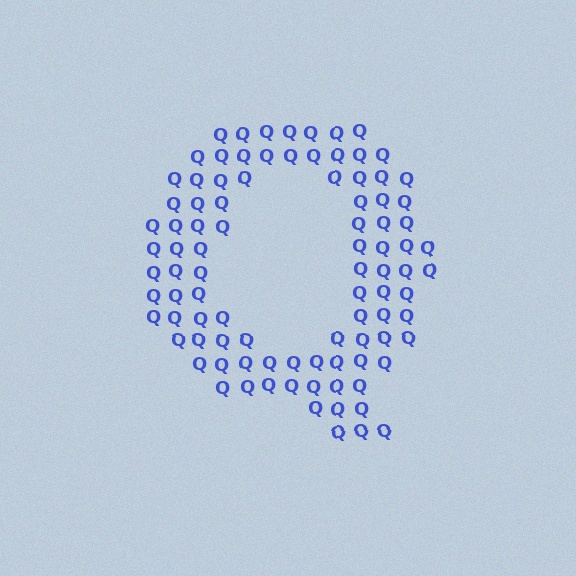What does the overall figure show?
The overall figure shows the letter Q.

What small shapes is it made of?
It is made of small letter Q's.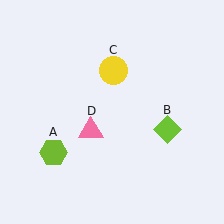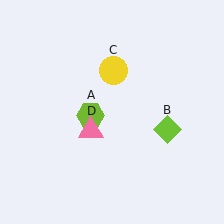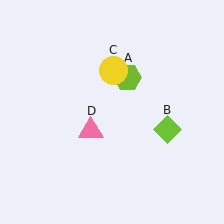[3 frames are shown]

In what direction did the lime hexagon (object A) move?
The lime hexagon (object A) moved up and to the right.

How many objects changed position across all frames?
1 object changed position: lime hexagon (object A).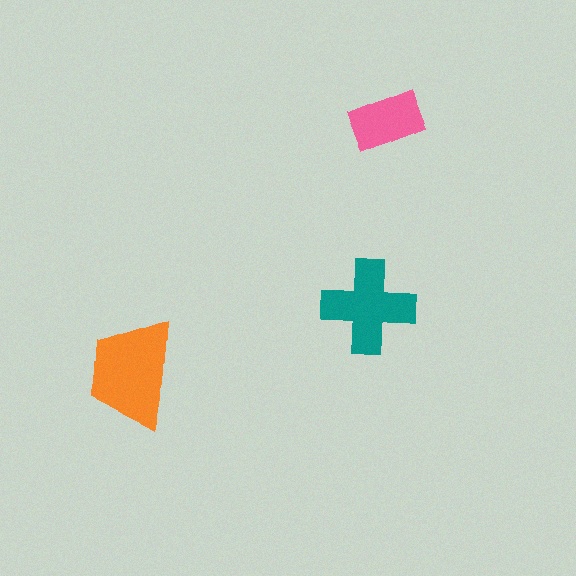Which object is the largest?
The orange trapezoid.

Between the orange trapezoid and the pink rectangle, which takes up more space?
The orange trapezoid.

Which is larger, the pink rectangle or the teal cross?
The teal cross.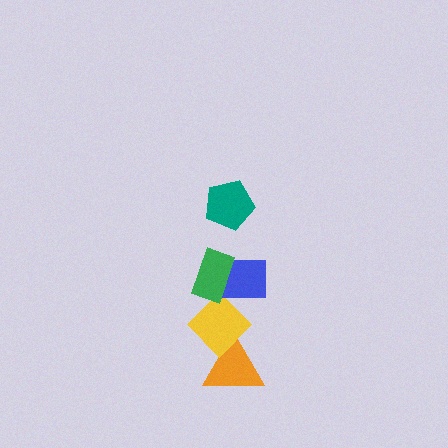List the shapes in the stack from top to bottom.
From top to bottom: the teal pentagon, the green rectangle, the blue rectangle, the yellow diamond, the orange triangle.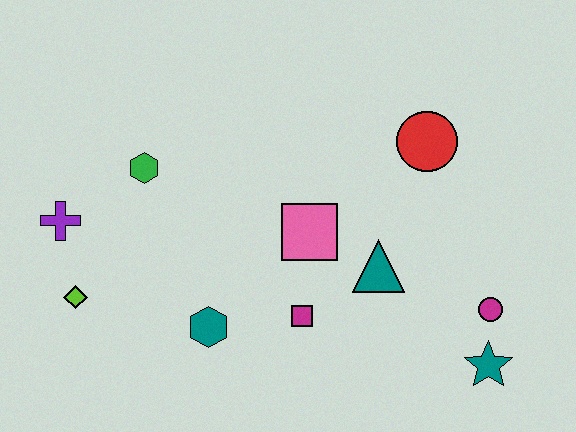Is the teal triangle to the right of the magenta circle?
No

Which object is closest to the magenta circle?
The teal star is closest to the magenta circle.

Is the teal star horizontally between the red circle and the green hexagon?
No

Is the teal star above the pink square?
No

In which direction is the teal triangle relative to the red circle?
The teal triangle is below the red circle.